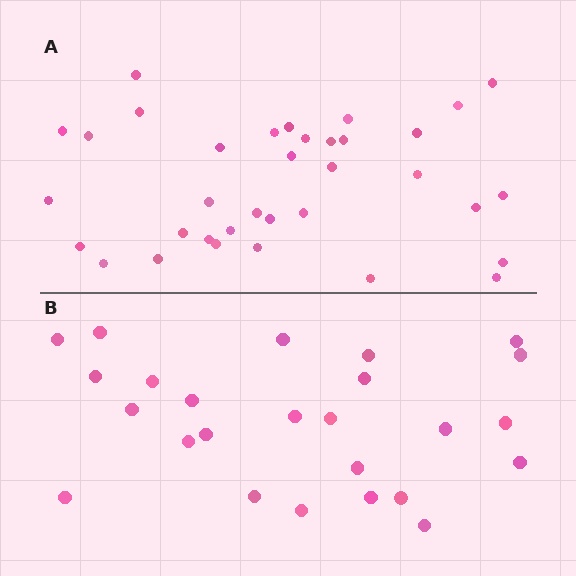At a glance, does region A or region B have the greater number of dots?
Region A (the top region) has more dots.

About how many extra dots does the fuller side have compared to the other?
Region A has roughly 10 or so more dots than region B.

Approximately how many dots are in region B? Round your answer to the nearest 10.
About 20 dots. (The exact count is 25, which rounds to 20.)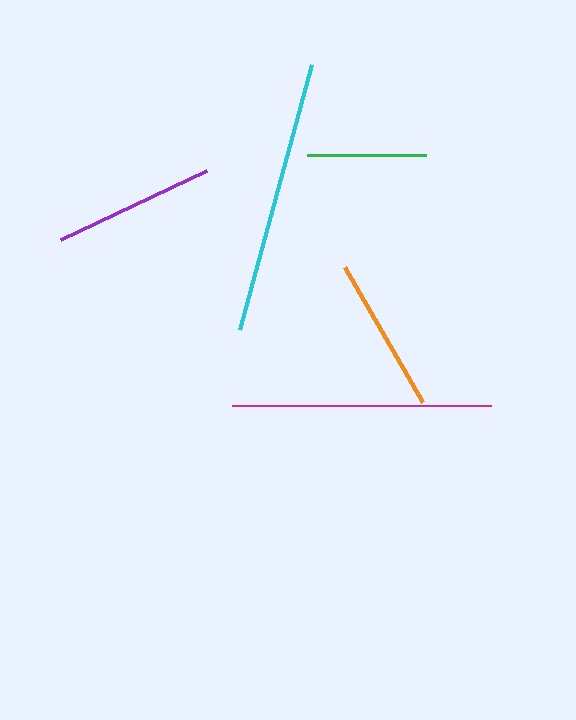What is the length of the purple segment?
The purple segment is approximately 161 pixels long.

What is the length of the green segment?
The green segment is approximately 119 pixels long.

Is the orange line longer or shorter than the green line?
The orange line is longer than the green line.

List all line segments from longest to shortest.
From longest to shortest: cyan, magenta, purple, orange, green.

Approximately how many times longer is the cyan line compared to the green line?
The cyan line is approximately 2.3 times the length of the green line.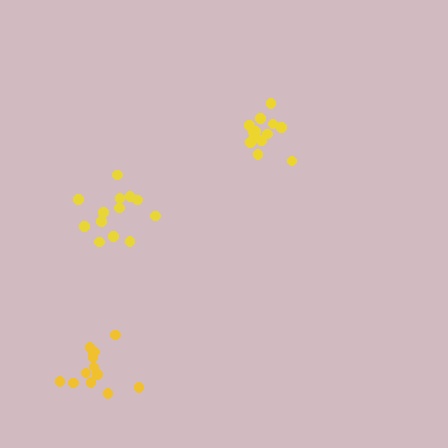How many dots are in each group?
Group 1: 13 dots, Group 2: 14 dots, Group 3: 14 dots (41 total).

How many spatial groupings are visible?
There are 3 spatial groupings.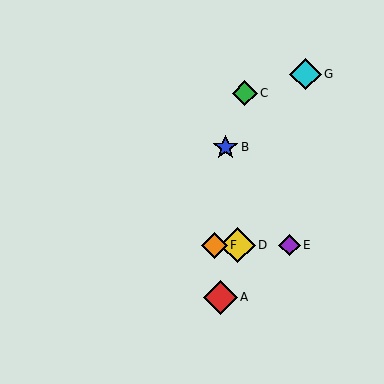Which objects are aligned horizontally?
Objects D, E, F are aligned horizontally.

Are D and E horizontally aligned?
Yes, both are at y≈245.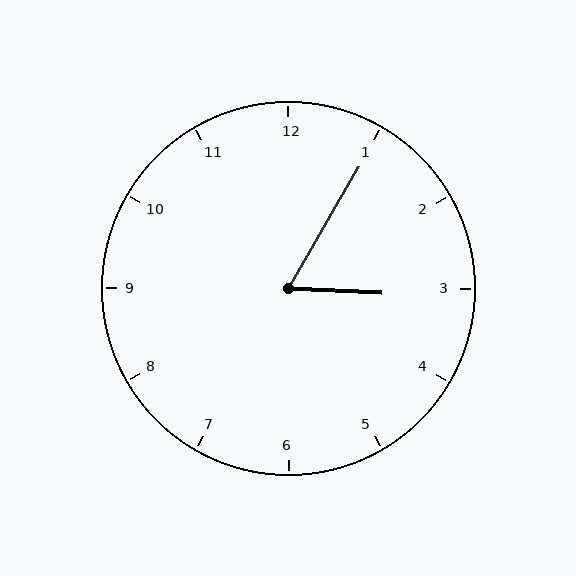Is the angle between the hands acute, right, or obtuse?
It is acute.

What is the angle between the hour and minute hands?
Approximately 62 degrees.